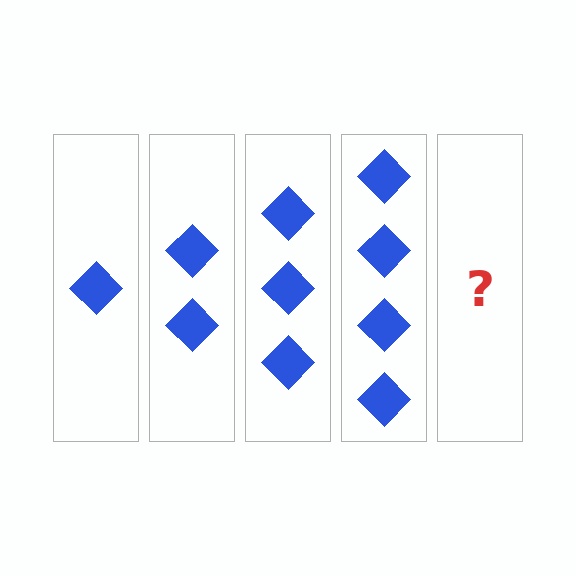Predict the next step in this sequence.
The next step is 5 diamonds.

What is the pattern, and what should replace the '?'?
The pattern is that each step adds one more diamond. The '?' should be 5 diamonds.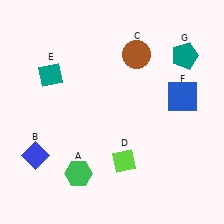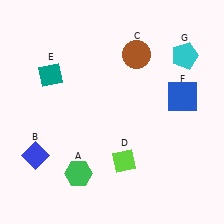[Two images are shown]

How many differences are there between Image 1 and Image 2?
There is 1 difference between the two images.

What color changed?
The pentagon (G) changed from teal in Image 1 to cyan in Image 2.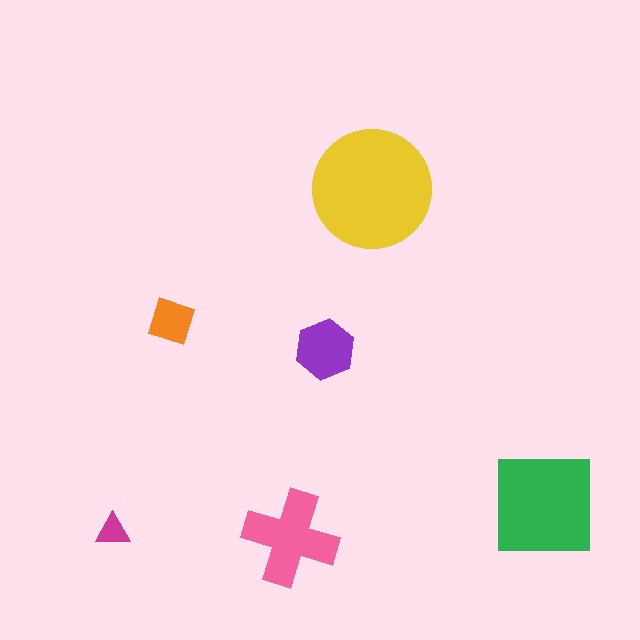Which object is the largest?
The yellow circle.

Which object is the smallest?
The magenta triangle.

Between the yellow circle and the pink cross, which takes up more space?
The yellow circle.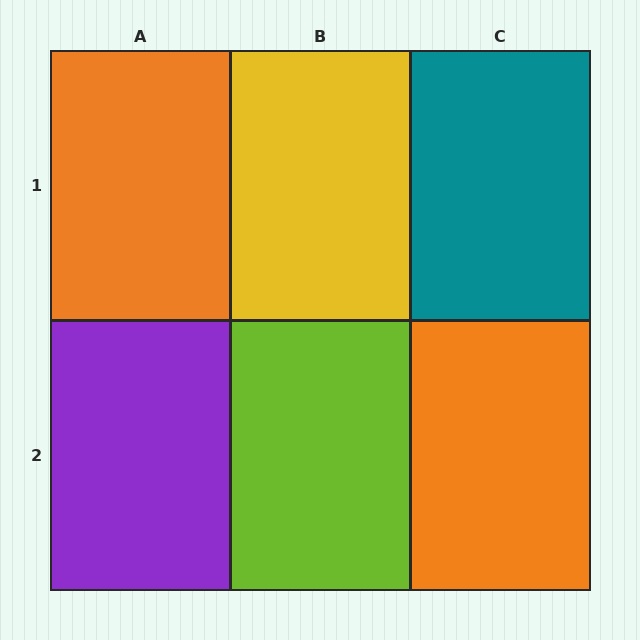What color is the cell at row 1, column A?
Orange.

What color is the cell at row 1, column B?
Yellow.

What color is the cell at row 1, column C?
Teal.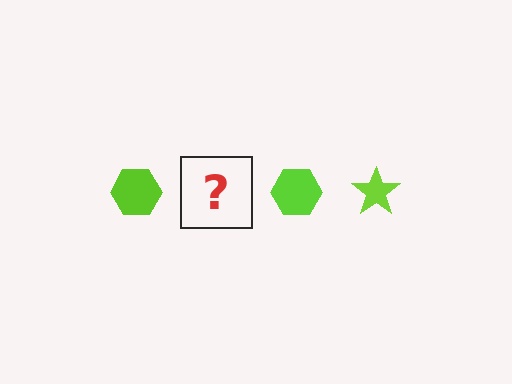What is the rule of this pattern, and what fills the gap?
The rule is that the pattern cycles through hexagon, star shapes in lime. The gap should be filled with a lime star.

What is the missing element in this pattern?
The missing element is a lime star.